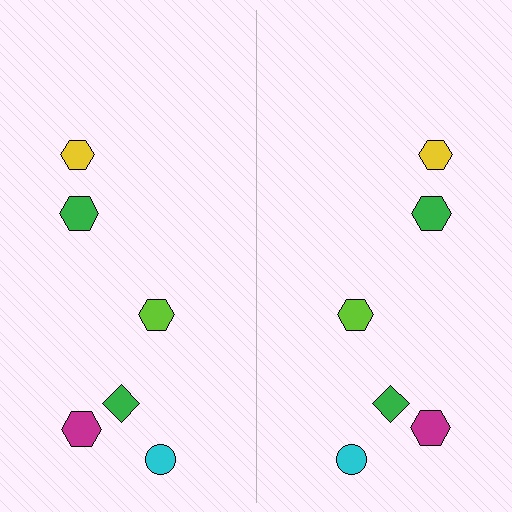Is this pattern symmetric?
Yes, this pattern has bilateral (reflection) symmetry.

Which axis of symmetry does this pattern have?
The pattern has a vertical axis of symmetry running through the center of the image.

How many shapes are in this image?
There are 12 shapes in this image.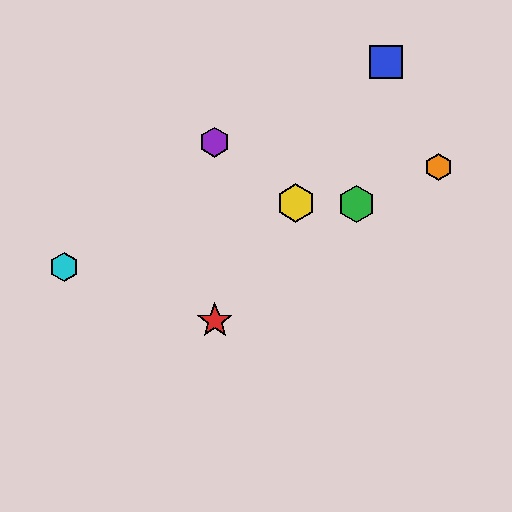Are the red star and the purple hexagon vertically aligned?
Yes, both are at x≈215.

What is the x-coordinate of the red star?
The red star is at x≈215.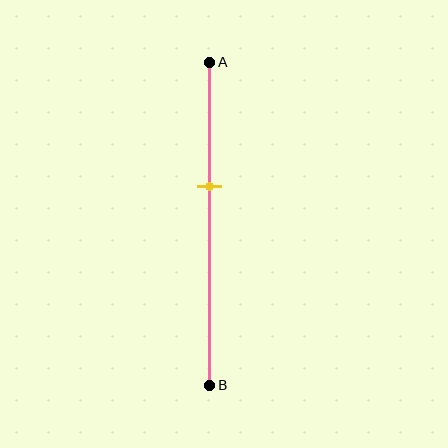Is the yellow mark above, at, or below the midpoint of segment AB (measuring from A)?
The yellow mark is above the midpoint of segment AB.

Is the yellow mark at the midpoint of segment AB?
No, the mark is at about 40% from A, not at the 50% midpoint.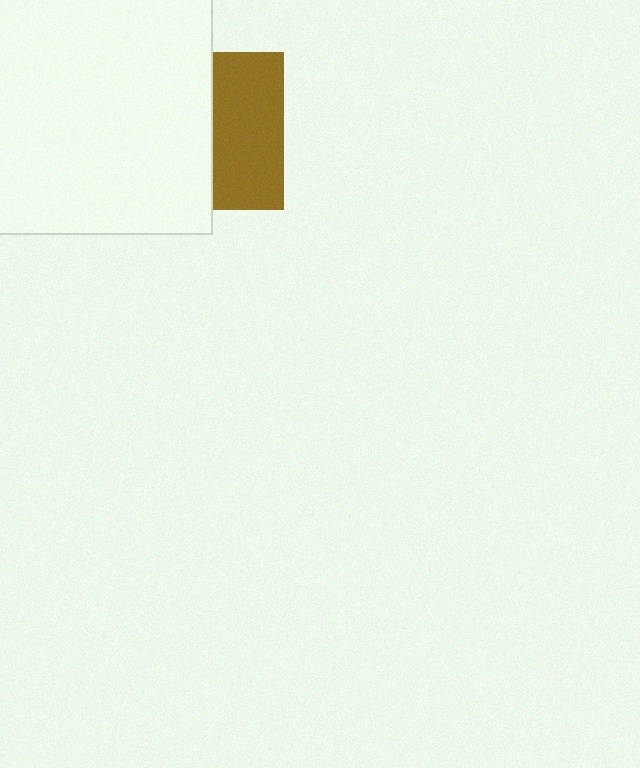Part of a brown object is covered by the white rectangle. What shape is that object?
It is a square.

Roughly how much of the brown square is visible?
A small part of it is visible (roughly 44%).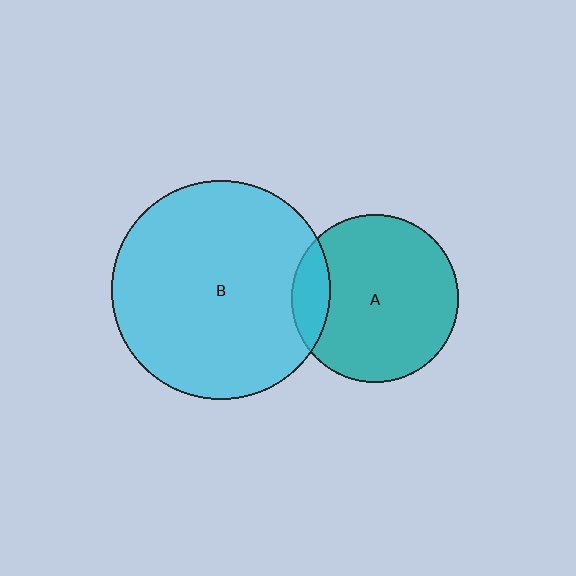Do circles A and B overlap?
Yes.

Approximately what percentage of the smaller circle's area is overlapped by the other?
Approximately 15%.